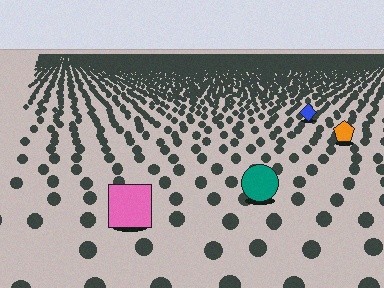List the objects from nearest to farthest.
From nearest to farthest: the pink square, the teal circle, the orange pentagon, the blue diamond.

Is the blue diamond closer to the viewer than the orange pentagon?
No. The orange pentagon is closer — you can tell from the texture gradient: the ground texture is coarser near it.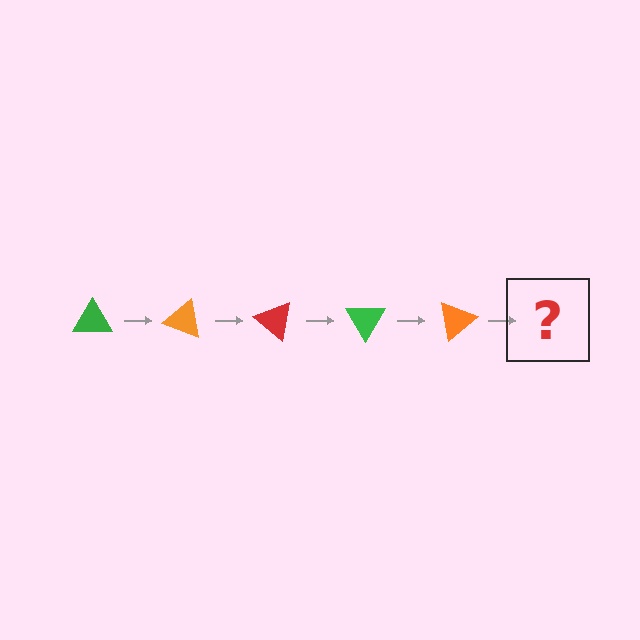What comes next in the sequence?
The next element should be a red triangle, rotated 100 degrees from the start.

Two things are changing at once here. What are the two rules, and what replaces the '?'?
The two rules are that it rotates 20 degrees each step and the color cycles through green, orange, and red. The '?' should be a red triangle, rotated 100 degrees from the start.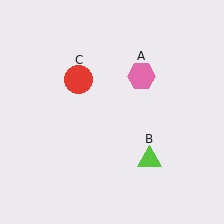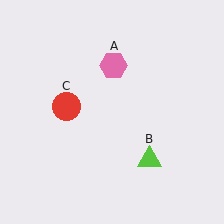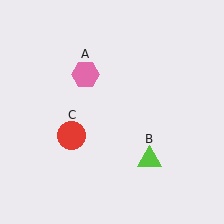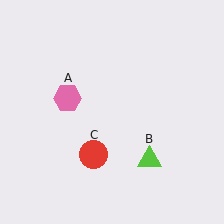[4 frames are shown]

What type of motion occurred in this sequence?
The pink hexagon (object A), red circle (object C) rotated counterclockwise around the center of the scene.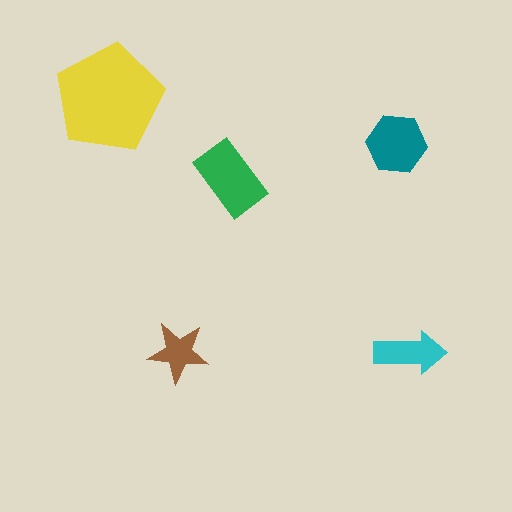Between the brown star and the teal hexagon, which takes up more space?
The teal hexagon.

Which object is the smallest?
The brown star.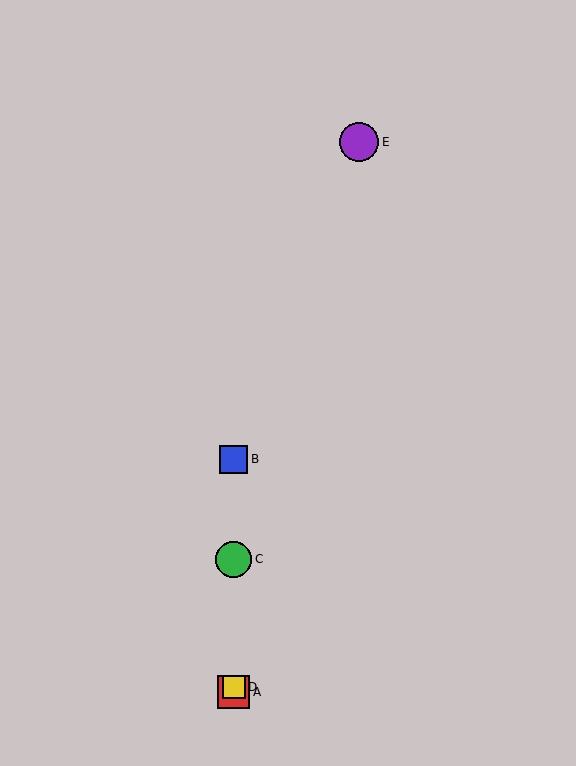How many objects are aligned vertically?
4 objects (A, B, C, D) are aligned vertically.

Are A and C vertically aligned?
Yes, both are at x≈234.